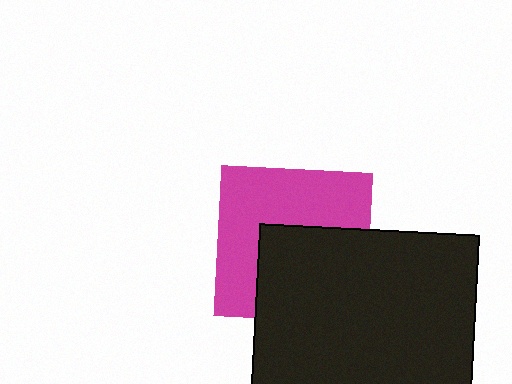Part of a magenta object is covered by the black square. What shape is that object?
It is a square.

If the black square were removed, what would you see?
You would see the complete magenta square.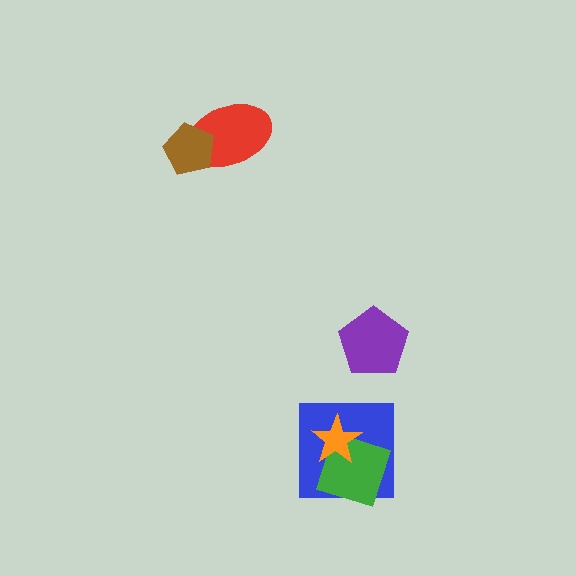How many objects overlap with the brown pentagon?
1 object overlaps with the brown pentagon.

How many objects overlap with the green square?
2 objects overlap with the green square.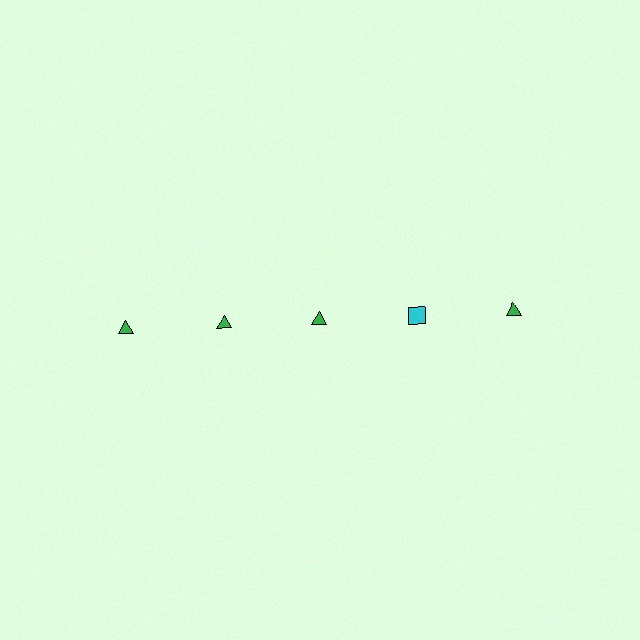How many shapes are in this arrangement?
There are 5 shapes arranged in a grid pattern.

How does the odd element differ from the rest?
It differs in both color (cyan instead of green) and shape (square instead of triangle).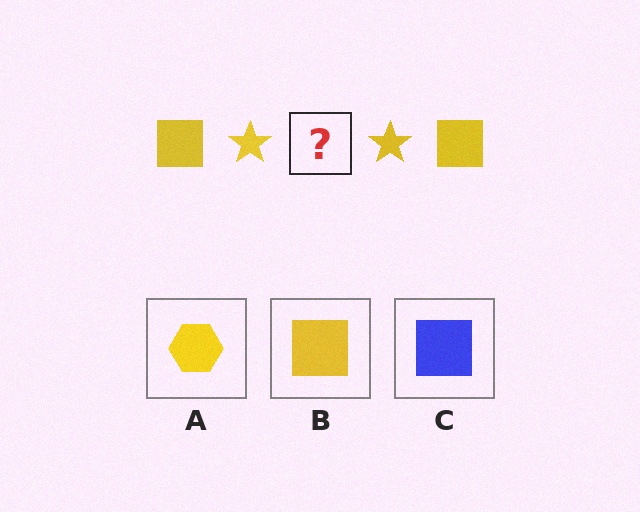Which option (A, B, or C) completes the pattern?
B.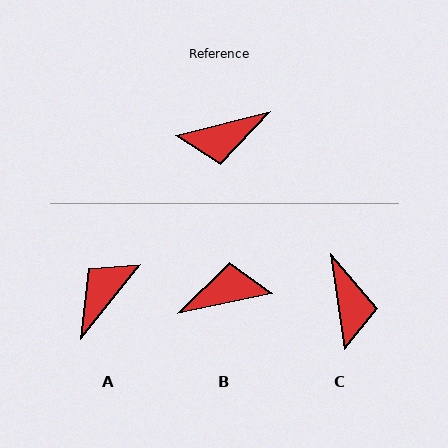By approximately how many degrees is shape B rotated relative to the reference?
Approximately 178 degrees counter-clockwise.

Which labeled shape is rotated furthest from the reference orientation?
B, about 178 degrees away.